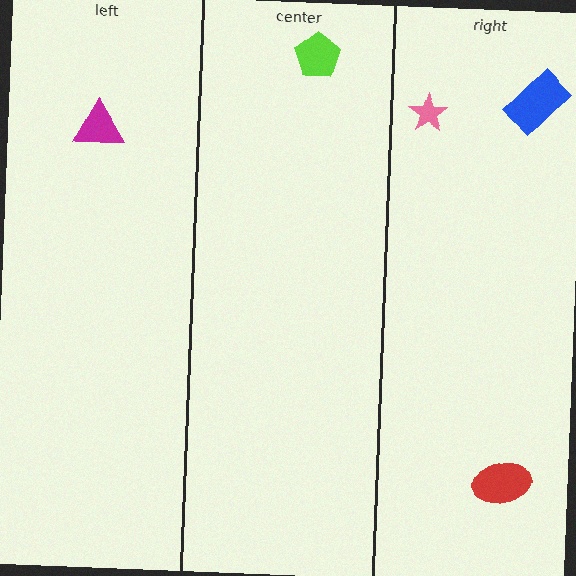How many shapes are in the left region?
1.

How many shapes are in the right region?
3.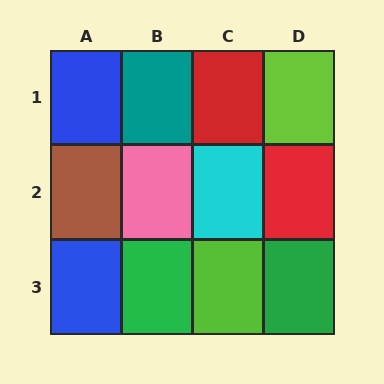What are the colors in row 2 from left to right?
Brown, pink, cyan, red.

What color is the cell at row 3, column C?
Lime.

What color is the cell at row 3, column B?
Green.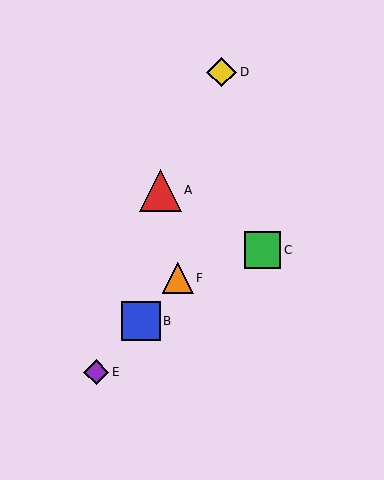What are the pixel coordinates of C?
Object C is at (262, 250).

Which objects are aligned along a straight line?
Objects B, E, F are aligned along a straight line.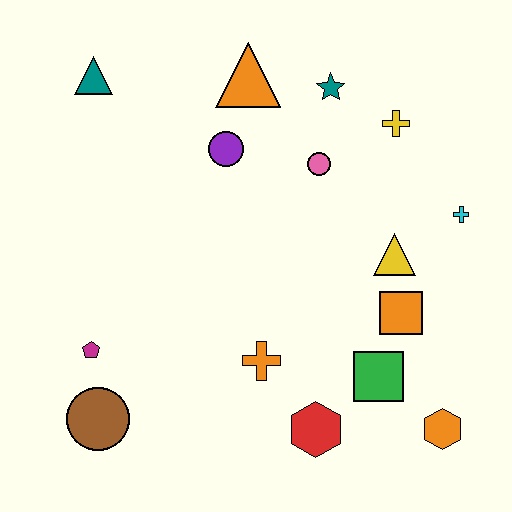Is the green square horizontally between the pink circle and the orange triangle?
No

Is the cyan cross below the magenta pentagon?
No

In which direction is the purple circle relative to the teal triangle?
The purple circle is to the right of the teal triangle.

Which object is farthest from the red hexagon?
The teal triangle is farthest from the red hexagon.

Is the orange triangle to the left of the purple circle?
No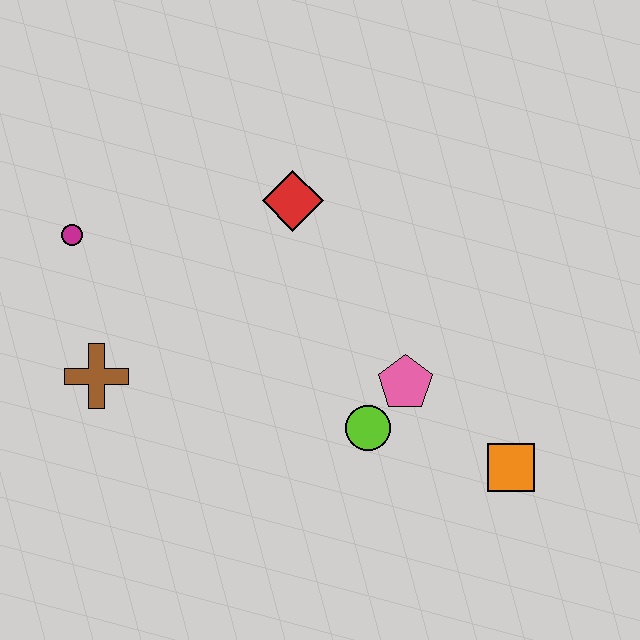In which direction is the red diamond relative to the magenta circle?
The red diamond is to the right of the magenta circle.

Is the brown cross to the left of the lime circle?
Yes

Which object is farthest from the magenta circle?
The orange square is farthest from the magenta circle.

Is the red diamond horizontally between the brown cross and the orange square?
Yes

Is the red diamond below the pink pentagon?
No